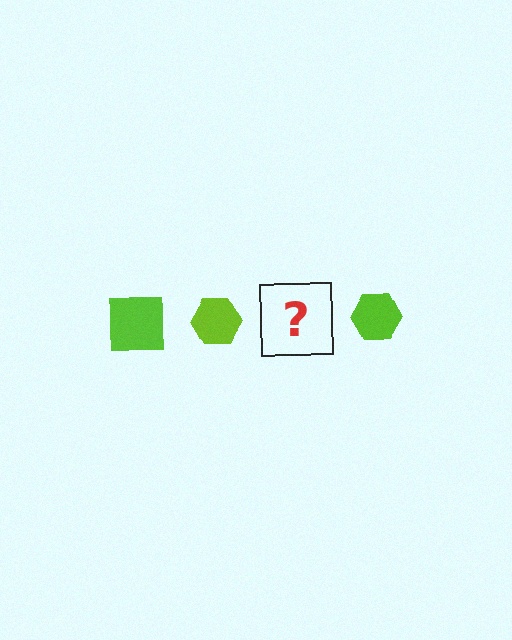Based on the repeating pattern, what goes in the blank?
The blank should be a lime square.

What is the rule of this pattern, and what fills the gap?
The rule is that the pattern cycles through square, hexagon shapes in lime. The gap should be filled with a lime square.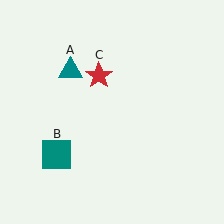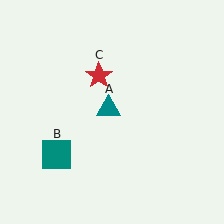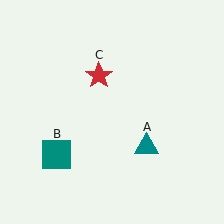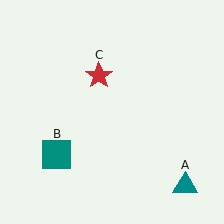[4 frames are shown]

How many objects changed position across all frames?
1 object changed position: teal triangle (object A).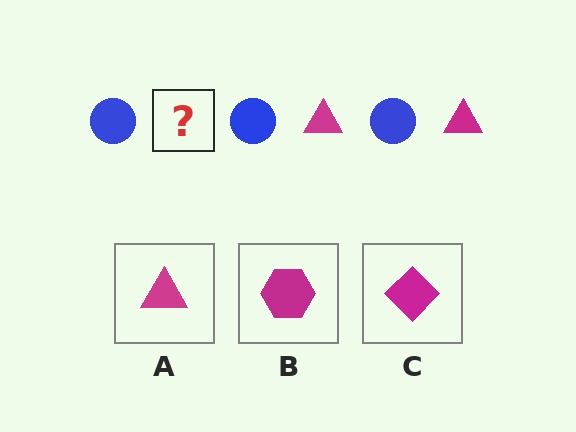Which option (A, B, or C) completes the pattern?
A.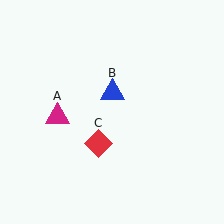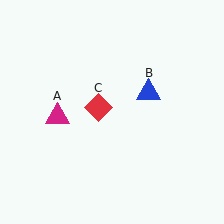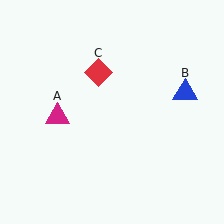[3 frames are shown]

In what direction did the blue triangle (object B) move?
The blue triangle (object B) moved right.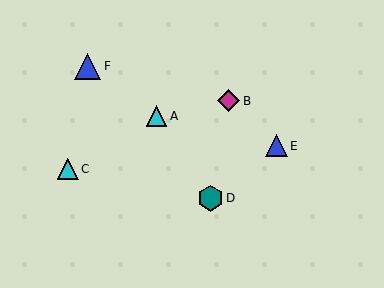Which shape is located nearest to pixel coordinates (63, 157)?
The cyan triangle (labeled C) at (68, 169) is nearest to that location.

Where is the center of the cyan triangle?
The center of the cyan triangle is at (157, 116).